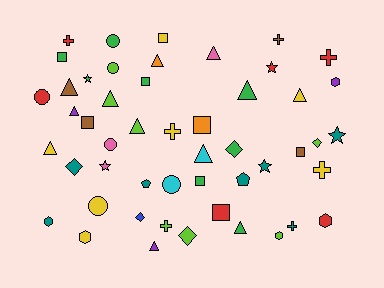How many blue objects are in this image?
There is 1 blue object.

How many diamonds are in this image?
There are 5 diamonds.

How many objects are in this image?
There are 50 objects.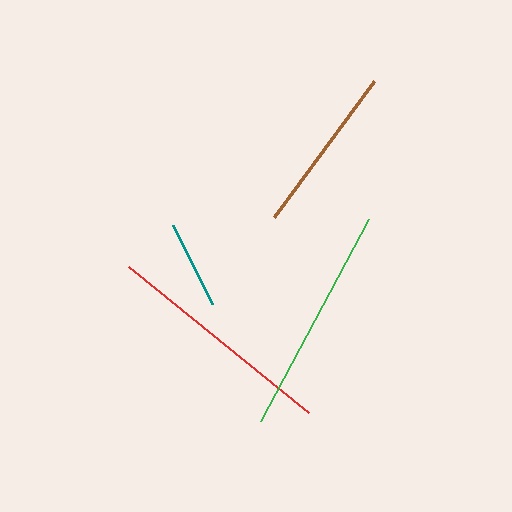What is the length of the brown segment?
The brown segment is approximately 169 pixels long.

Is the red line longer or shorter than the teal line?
The red line is longer than the teal line.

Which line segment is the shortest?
The teal line is the shortest at approximately 88 pixels.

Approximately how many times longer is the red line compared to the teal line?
The red line is approximately 2.6 times the length of the teal line.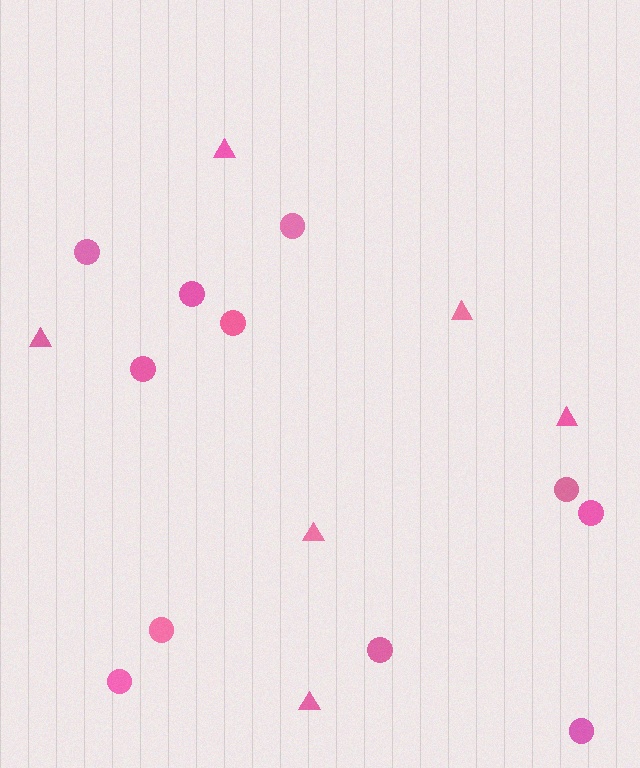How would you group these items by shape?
There are 2 groups: one group of circles (11) and one group of triangles (6).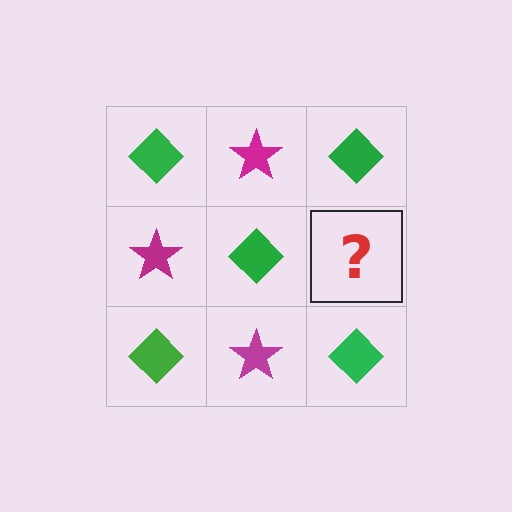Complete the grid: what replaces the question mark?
The question mark should be replaced with a magenta star.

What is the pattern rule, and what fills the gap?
The rule is that it alternates green diamond and magenta star in a checkerboard pattern. The gap should be filled with a magenta star.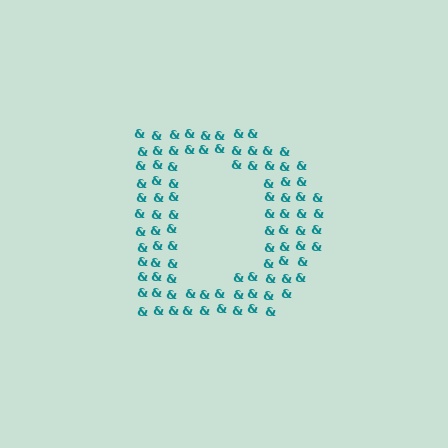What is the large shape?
The large shape is the letter D.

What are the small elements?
The small elements are ampersands.